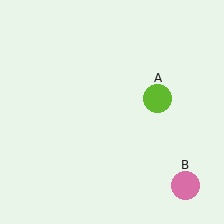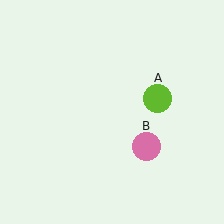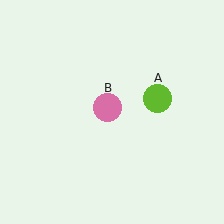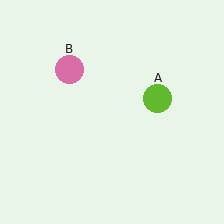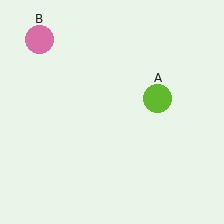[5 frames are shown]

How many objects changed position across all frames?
1 object changed position: pink circle (object B).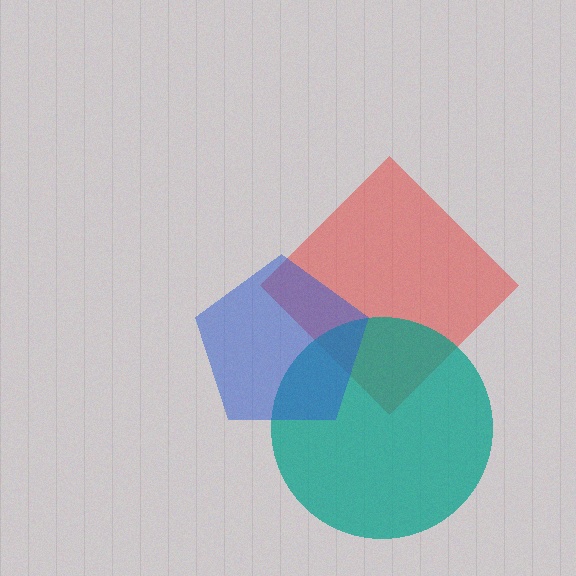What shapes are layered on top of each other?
The layered shapes are: a red diamond, a teal circle, a blue pentagon.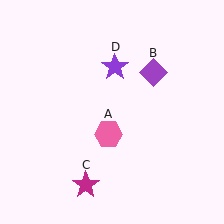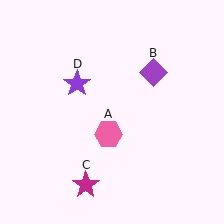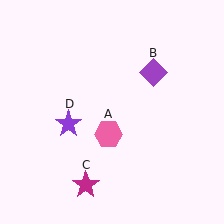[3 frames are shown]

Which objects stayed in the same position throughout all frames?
Pink hexagon (object A) and purple diamond (object B) and magenta star (object C) remained stationary.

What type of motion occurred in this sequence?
The purple star (object D) rotated counterclockwise around the center of the scene.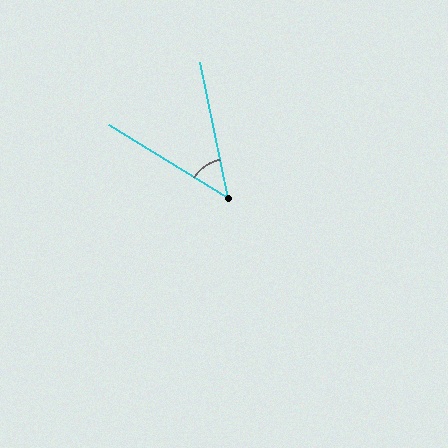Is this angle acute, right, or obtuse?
It is acute.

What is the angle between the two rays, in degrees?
Approximately 47 degrees.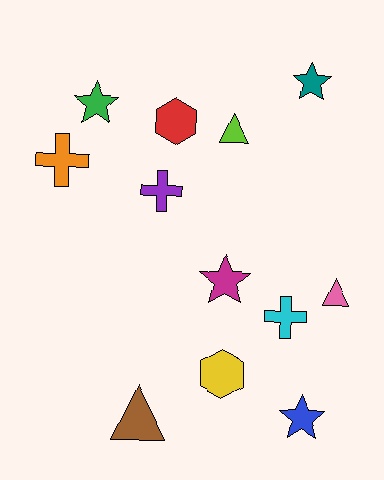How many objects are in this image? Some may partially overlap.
There are 12 objects.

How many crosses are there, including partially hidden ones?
There are 3 crosses.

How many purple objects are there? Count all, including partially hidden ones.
There is 1 purple object.